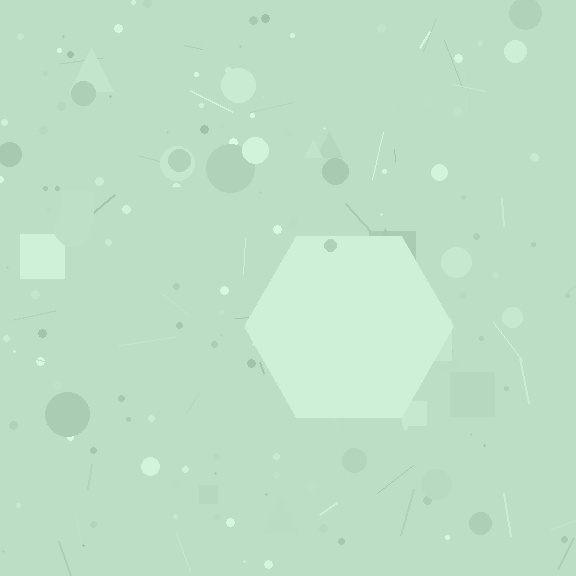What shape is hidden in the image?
A hexagon is hidden in the image.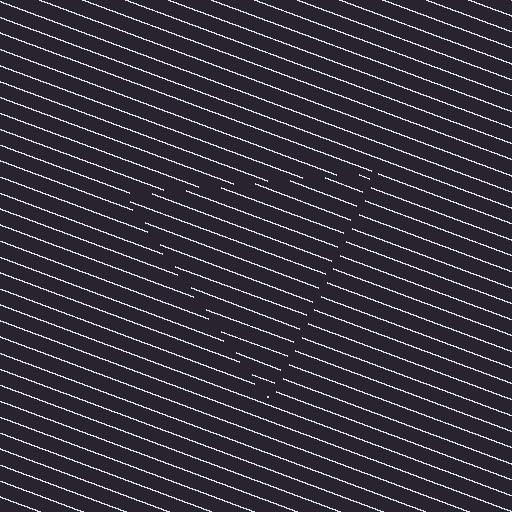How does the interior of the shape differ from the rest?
The interior of the shape contains the same grating, shifted by half a period — the contour is defined by the phase discontinuity where line-ends from the inner and outer gratings abut.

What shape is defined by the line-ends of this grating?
An illusory triangle. The interior of the shape contains the same grating, shifted by half a period — the contour is defined by the phase discontinuity where line-ends from the inner and outer gratings abut.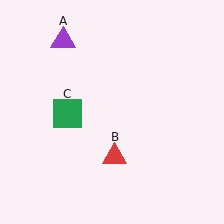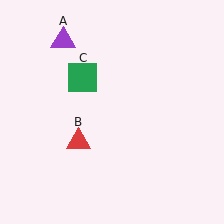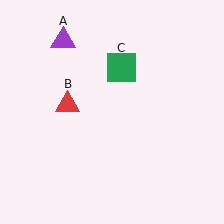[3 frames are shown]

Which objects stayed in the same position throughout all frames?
Purple triangle (object A) remained stationary.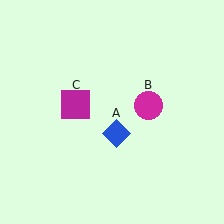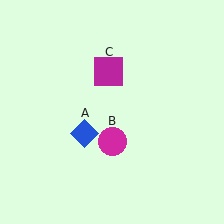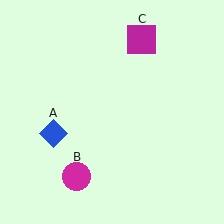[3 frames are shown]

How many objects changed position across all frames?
3 objects changed position: blue diamond (object A), magenta circle (object B), magenta square (object C).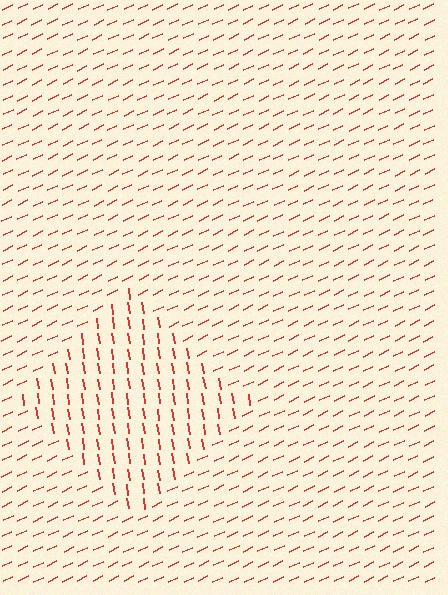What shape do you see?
I see a diamond.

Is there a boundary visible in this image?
Yes, there is a texture boundary formed by a change in line orientation.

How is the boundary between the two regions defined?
The boundary is defined purely by a change in line orientation (approximately 73 degrees difference). All lines are the same color and thickness.